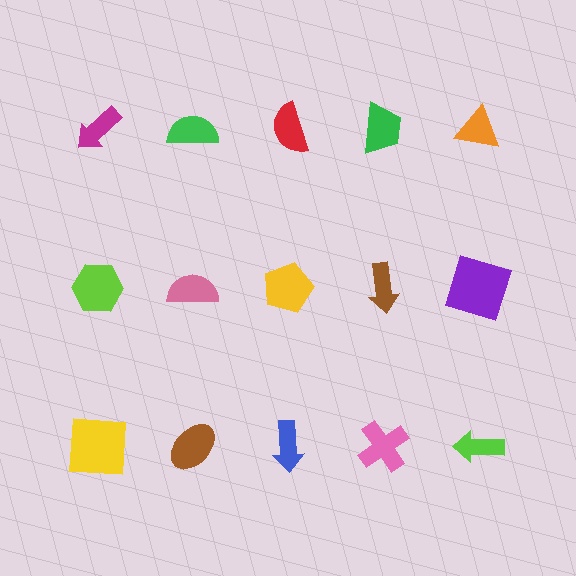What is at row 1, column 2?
A green semicircle.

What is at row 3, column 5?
A lime arrow.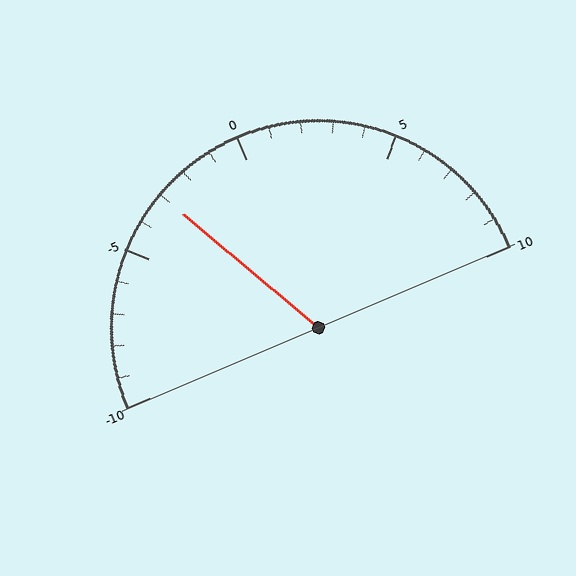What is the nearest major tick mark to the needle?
The nearest major tick mark is -5.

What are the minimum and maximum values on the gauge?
The gauge ranges from -10 to 10.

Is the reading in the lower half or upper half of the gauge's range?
The reading is in the lower half of the range (-10 to 10).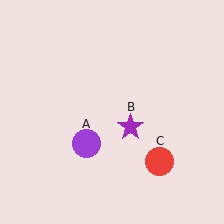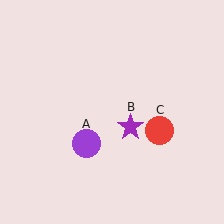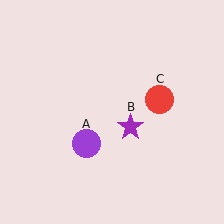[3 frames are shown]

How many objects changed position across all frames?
1 object changed position: red circle (object C).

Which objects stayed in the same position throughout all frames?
Purple circle (object A) and purple star (object B) remained stationary.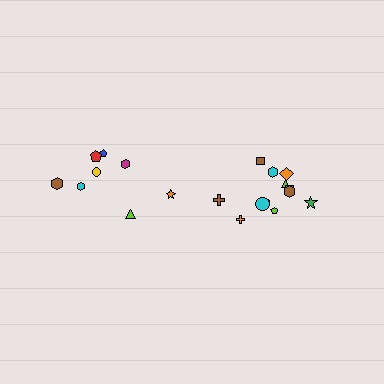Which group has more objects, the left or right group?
The right group.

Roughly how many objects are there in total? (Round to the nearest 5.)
Roughly 20 objects in total.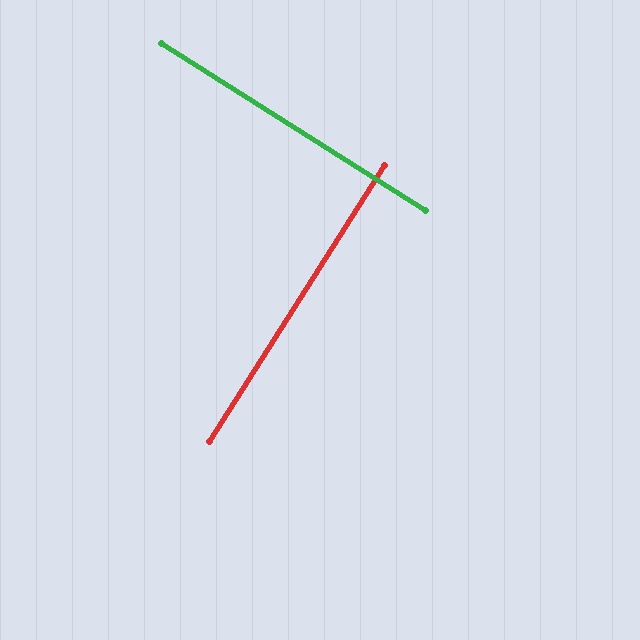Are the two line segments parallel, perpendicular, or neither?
Perpendicular — they meet at approximately 90°.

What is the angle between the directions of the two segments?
Approximately 90 degrees.